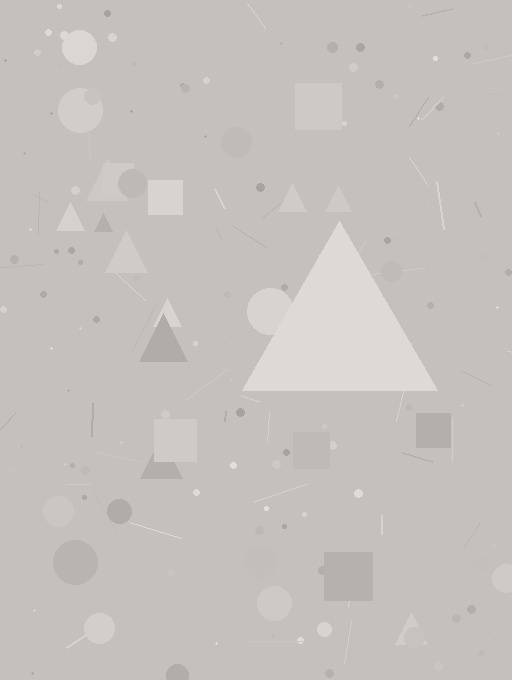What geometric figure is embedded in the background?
A triangle is embedded in the background.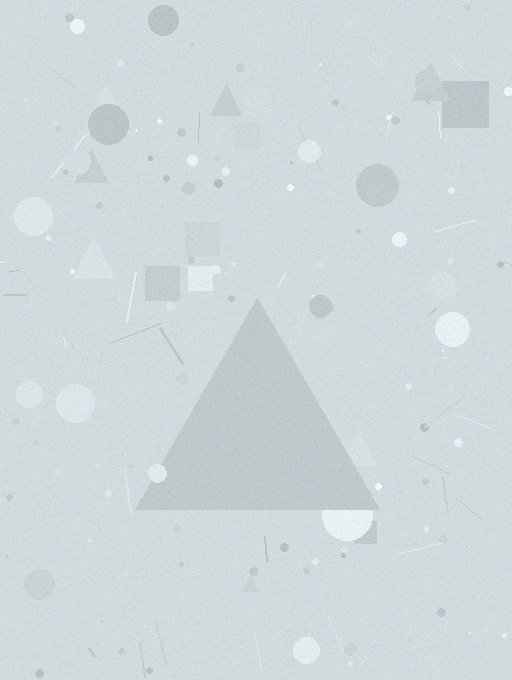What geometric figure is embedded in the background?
A triangle is embedded in the background.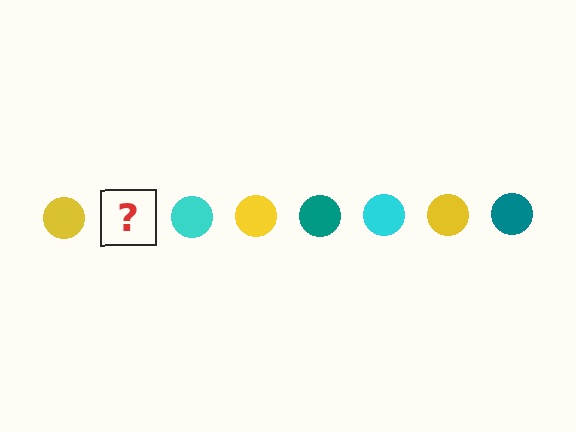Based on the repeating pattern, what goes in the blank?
The blank should be a teal circle.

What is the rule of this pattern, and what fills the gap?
The rule is that the pattern cycles through yellow, teal, cyan circles. The gap should be filled with a teal circle.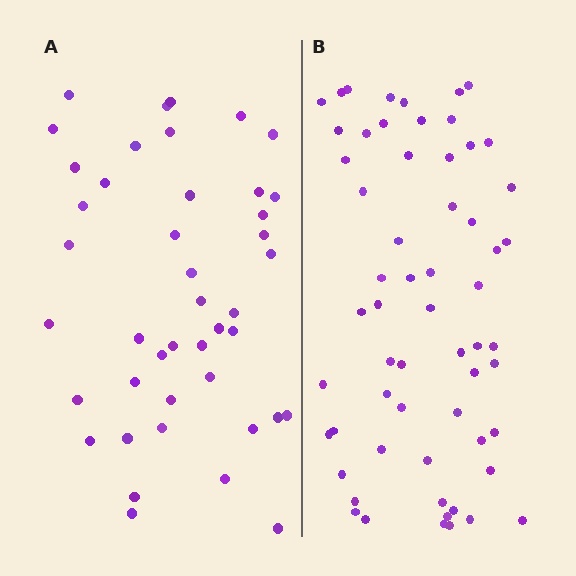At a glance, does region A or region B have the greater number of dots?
Region B (the right region) has more dots.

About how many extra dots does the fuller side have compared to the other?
Region B has approximately 15 more dots than region A.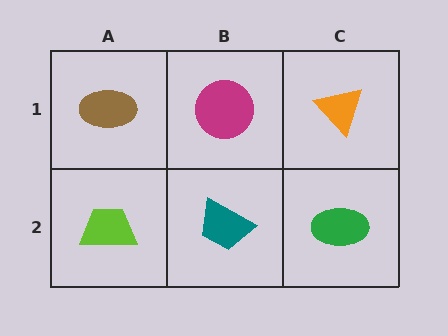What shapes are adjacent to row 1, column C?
A green ellipse (row 2, column C), a magenta circle (row 1, column B).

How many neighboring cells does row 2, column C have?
2.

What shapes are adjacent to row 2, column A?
A brown ellipse (row 1, column A), a teal trapezoid (row 2, column B).